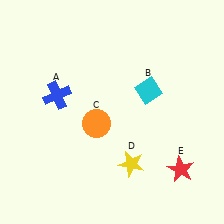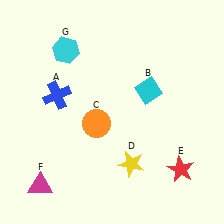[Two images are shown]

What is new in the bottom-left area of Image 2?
A magenta triangle (F) was added in the bottom-left area of Image 2.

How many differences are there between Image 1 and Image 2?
There are 2 differences between the two images.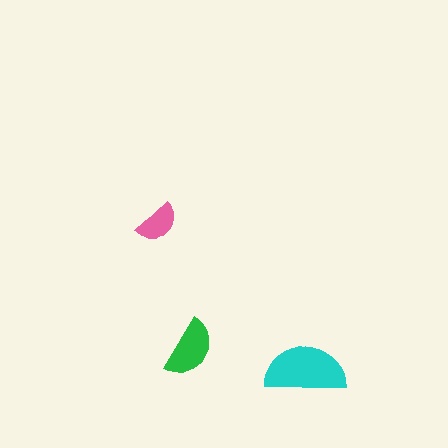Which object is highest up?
The pink semicircle is topmost.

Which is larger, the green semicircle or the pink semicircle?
The green one.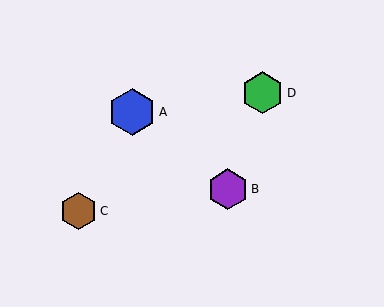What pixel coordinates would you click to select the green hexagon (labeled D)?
Click at (263, 93) to select the green hexagon D.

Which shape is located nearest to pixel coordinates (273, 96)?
The green hexagon (labeled D) at (263, 93) is nearest to that location.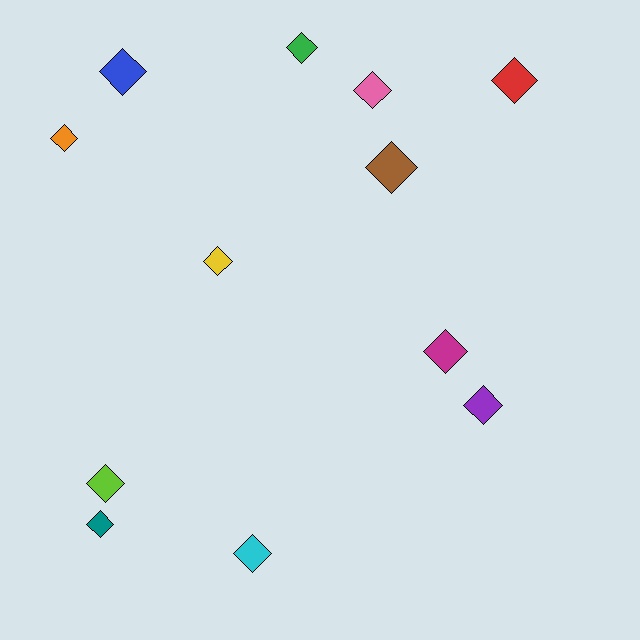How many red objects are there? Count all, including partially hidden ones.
There is 1 red object.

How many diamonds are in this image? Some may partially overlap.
There are 12 diamonds.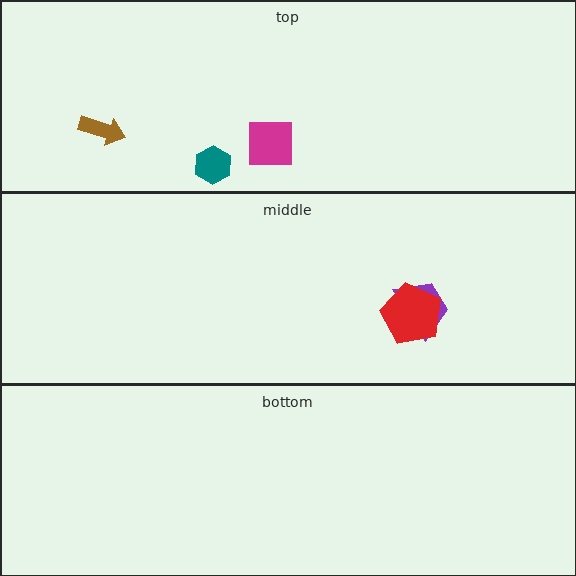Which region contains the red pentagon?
The middle region.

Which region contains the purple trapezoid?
The middle region.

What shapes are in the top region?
The brown arrow, the teal hexagon, the magenta square.